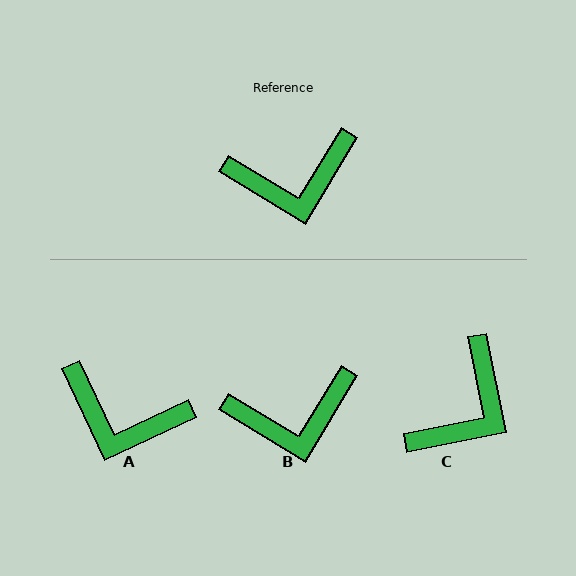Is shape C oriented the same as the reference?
No, it is off by about 42 degrees.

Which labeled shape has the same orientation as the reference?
B.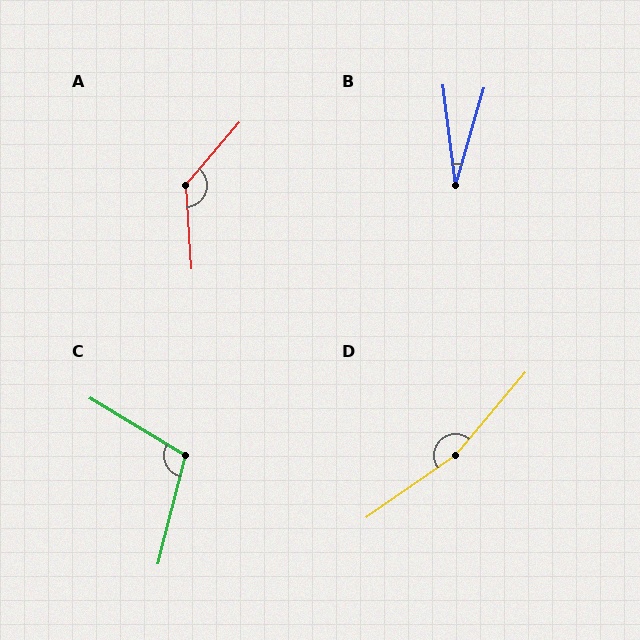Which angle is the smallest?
B, at approximately 23 degrees.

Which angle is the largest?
D, at approximately 165 degrees.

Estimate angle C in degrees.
Approximately 107 degrees.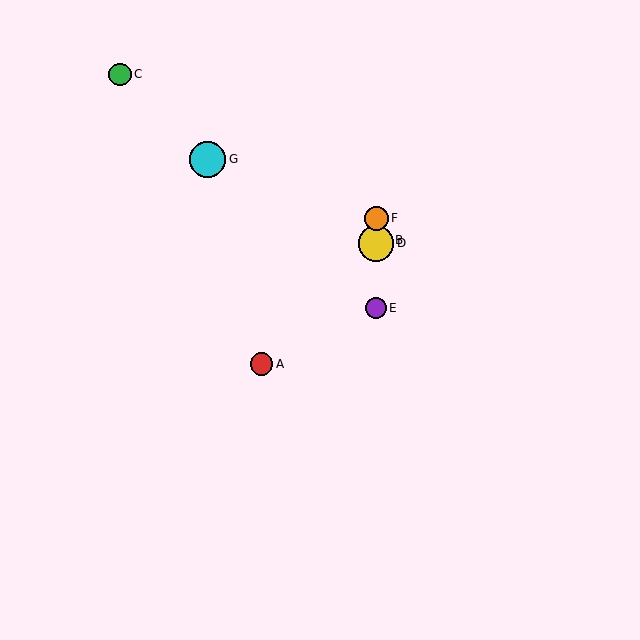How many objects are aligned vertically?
4 objects (B, D, E, F) are aligned vertically.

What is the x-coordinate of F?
Object F is at x≈376.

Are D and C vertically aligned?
No, D is at x≈376 and C is at x≈120.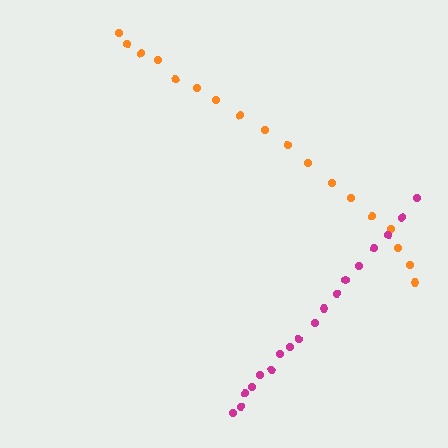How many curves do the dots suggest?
There are 2 distinct paths.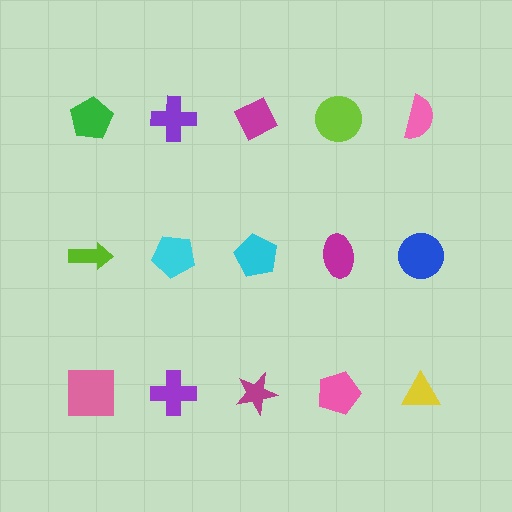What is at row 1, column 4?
A lime circle.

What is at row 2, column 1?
A lime arrow.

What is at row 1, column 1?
A green pentagon.